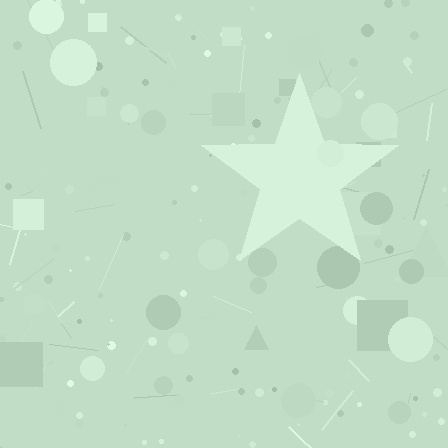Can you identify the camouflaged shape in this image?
The camouflaged shape is a star.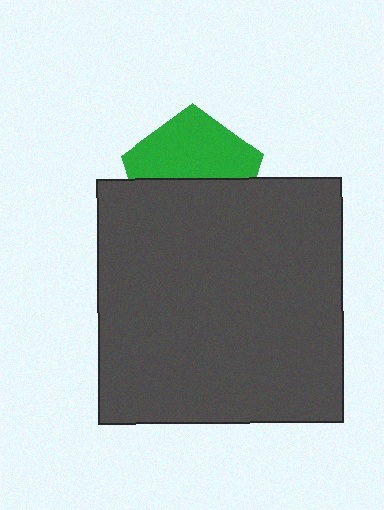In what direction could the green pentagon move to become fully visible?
The green pentagon could move up. That would shift it out from behind the dark gray square entirely.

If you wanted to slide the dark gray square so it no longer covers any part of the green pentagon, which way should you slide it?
Slide it down — that is the most direct way to separate the two shapes.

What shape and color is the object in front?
The object in front is a dark gray square.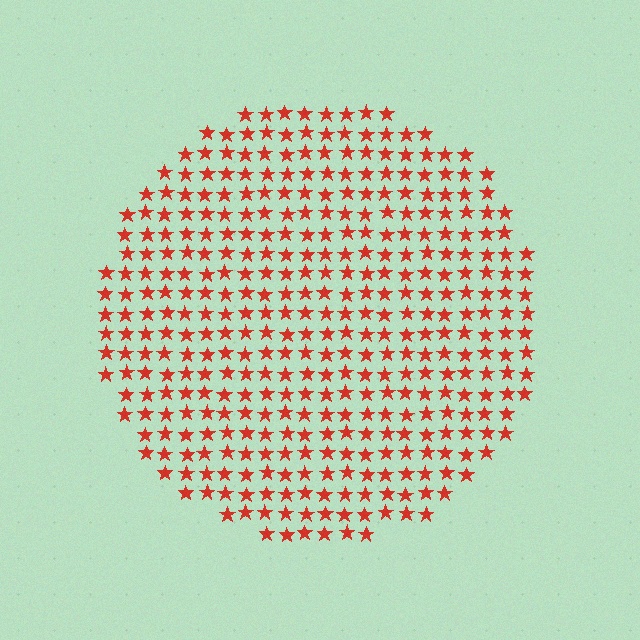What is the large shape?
The large shape is a circle.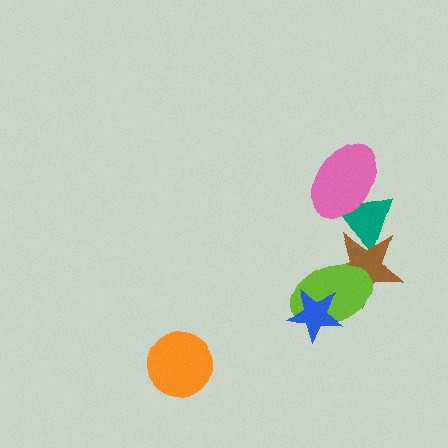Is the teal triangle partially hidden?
Yes, it is partially covered by another shape.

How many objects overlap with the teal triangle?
2 objects overlap with the teal triangle.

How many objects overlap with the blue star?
1 object overlaps with the blue star.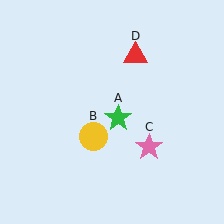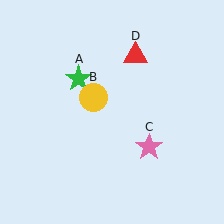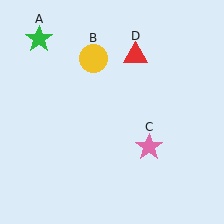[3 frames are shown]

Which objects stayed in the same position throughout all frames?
Pink star (object C) and red triangle (object D) remained stationary.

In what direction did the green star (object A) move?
The green star (object A) moved up and to the left.